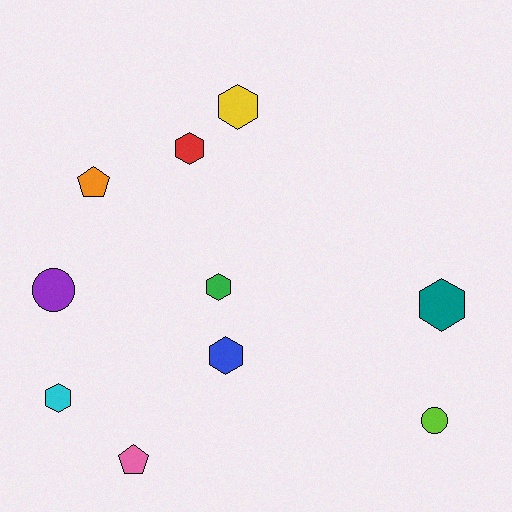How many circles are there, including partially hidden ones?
There are 2 circles.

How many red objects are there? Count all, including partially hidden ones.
There is 1 red object.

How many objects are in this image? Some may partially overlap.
There are 10 objects.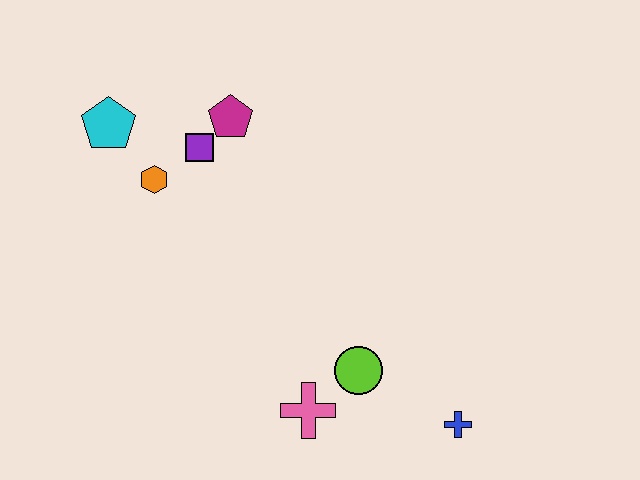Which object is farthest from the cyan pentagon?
The blue cross is farthest from the cyan pentagon.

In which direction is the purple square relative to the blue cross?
The purple square is above the blue cross.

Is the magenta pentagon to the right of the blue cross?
No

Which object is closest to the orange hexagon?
The purple square is closest to the orange hexagon.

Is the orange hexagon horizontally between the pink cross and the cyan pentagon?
Yes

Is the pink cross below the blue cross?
No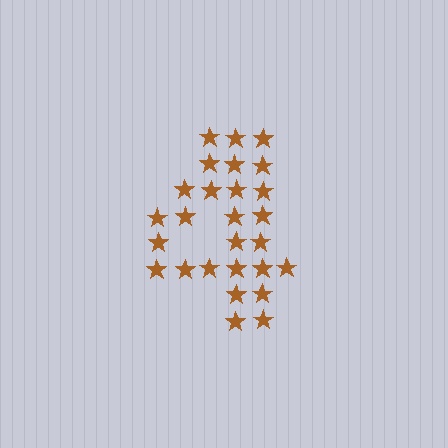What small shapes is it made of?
It is made of small stars.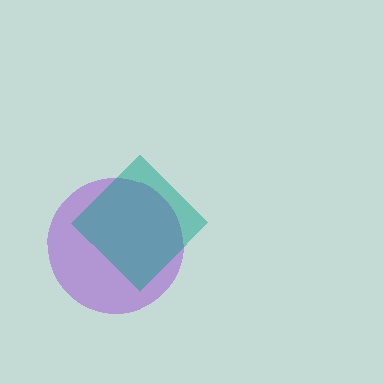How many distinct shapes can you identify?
There are 2 distinct shapes: a purple circle, a teal diamond.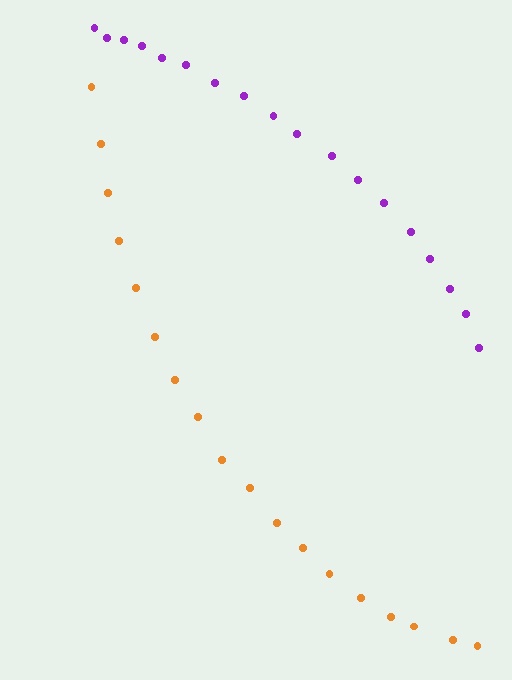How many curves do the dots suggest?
There are 2 distinct paths.